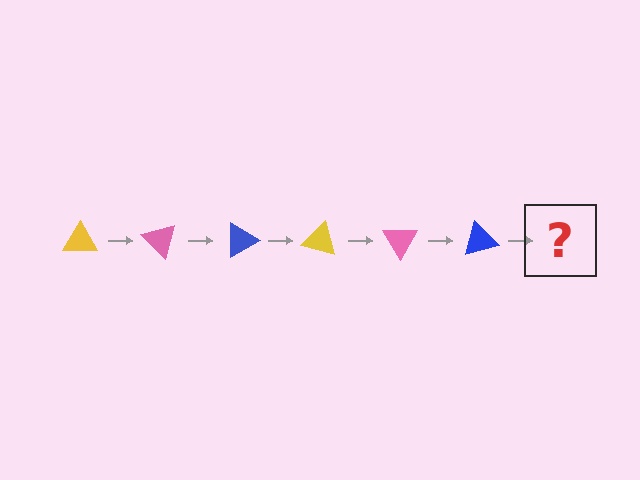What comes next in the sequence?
The next element should be a yellow triangle, rotated 270 degrees from the start.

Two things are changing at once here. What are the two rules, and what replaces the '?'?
The two rules are that it rotates 45 degrees each step and the color cycles through yellow, pink, and blue. The '?' should be a yellow triangle, rotated 270 degrees from the start.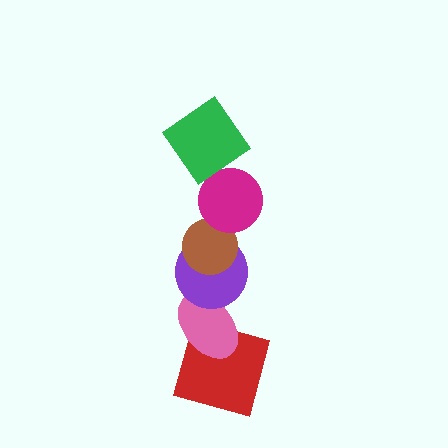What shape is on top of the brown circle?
The magenta circle is on top of the brown circle.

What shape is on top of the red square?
The pink ellipse is on top of the red square.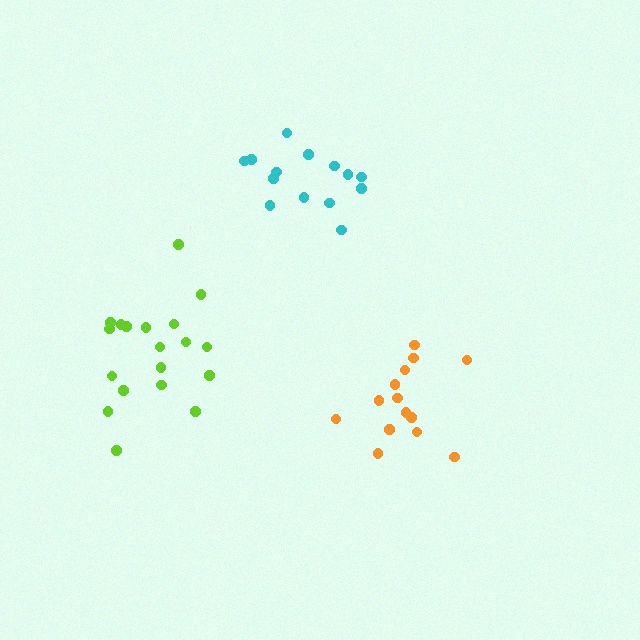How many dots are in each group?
Group 1: 19 dots, Group 2: 14 dots, Group 3: 14 dots (47 total).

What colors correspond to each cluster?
The clusters are colored: lime, orange, cyan.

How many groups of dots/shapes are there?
There are 3 groups.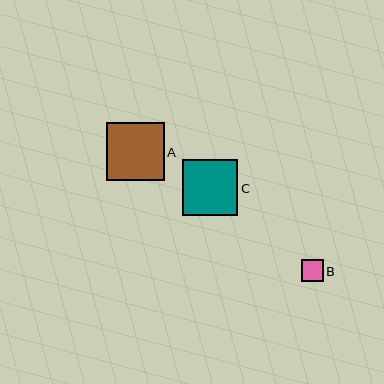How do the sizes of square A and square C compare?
Square A and square C are approximately the same size.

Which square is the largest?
Square A is the largest with a size of approximately 58 pixels.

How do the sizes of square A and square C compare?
Square A and square C are approximately the same size.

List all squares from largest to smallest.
From largest to smallest: A, C, B.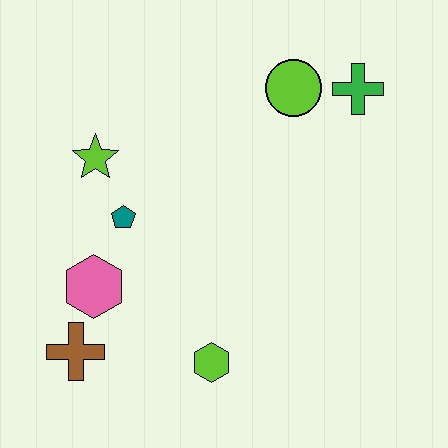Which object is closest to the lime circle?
The green cross is closest to the lime circle.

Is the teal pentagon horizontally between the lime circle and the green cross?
No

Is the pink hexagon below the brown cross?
No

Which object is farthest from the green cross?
The brown cross is farthest from the green cross.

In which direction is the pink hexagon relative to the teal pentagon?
The pink hexagon is below the teal pentagon.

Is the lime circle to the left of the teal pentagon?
No